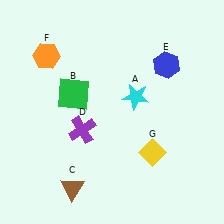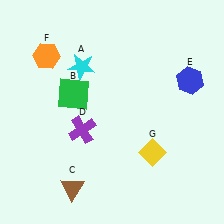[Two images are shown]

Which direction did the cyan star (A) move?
The cyan star (A) moved left.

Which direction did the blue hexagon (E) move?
The blue hexagon (E) moved right.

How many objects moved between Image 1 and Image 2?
2 objects moved between the two images.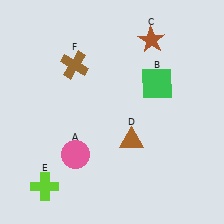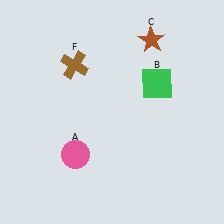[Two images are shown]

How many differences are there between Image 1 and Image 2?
There are 2 differences between the two images.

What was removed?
The brown triangle (D), the lime cross (E) were removed in Image 2.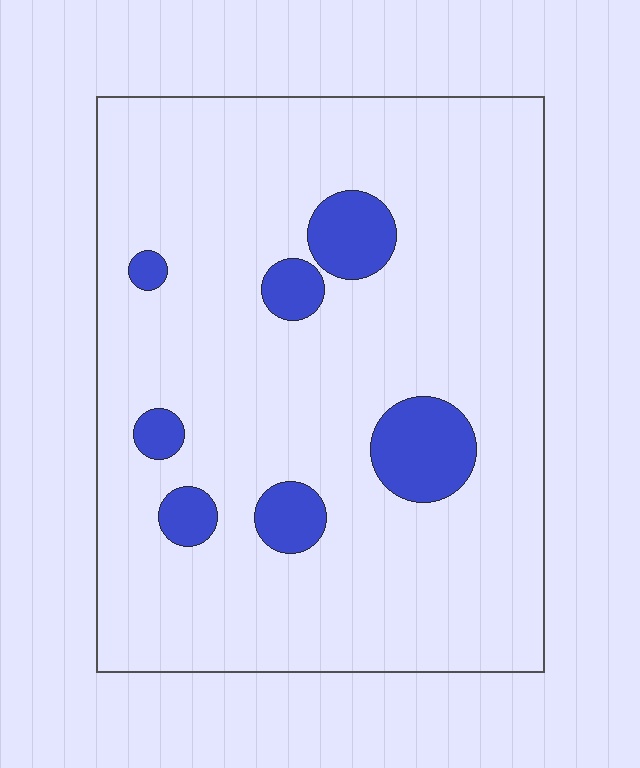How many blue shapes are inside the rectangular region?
7.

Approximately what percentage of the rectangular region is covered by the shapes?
Approximately 10%.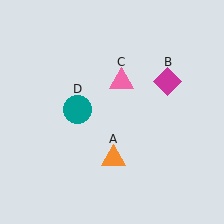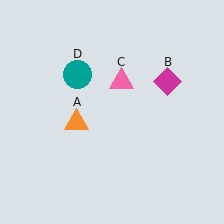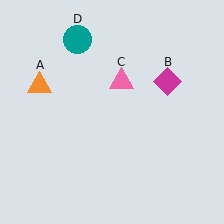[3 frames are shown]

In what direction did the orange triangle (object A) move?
The orange triangle (object A) moved up and to the left.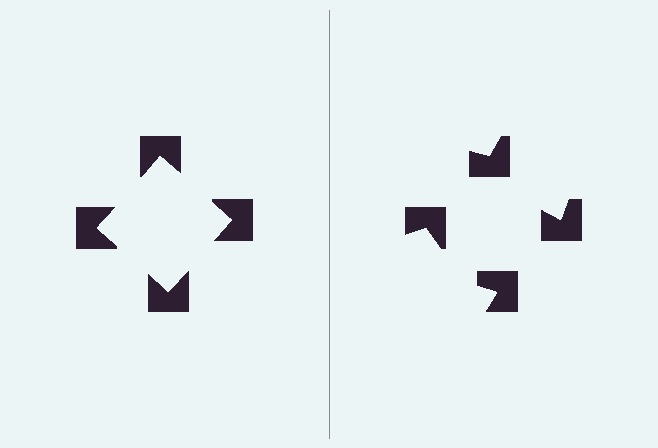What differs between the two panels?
The notched squares are positioned identically on both sides; only the wedge orientations differ. On the left they align to a square; on the right they are misaligned.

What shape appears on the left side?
An illusory square.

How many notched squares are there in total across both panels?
8 — 4 on each side.